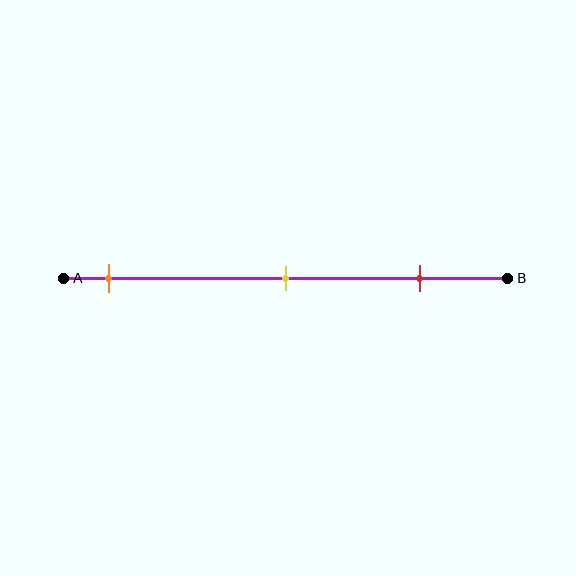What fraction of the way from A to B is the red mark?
The red mark is approximately 80% (0.8) of the way from A to B.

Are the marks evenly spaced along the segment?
Yes, the marks are approximately evenly spaced.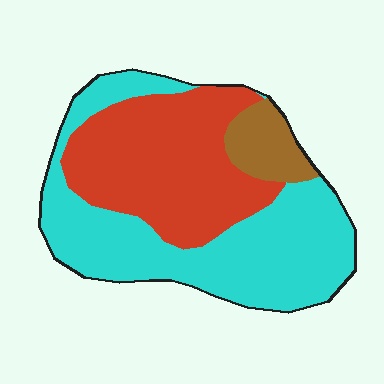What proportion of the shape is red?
Red covers about 40% of the shape.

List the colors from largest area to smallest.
From largest to smallest: cyan, red, brown.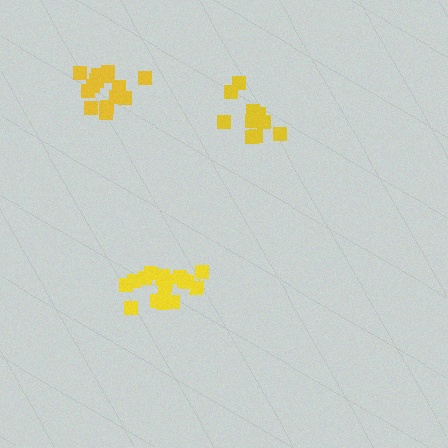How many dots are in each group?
Group 1: 11 dots, Group 2: 17 dots, Group 3: 17 dots (45 total).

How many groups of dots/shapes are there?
There are 3 groups.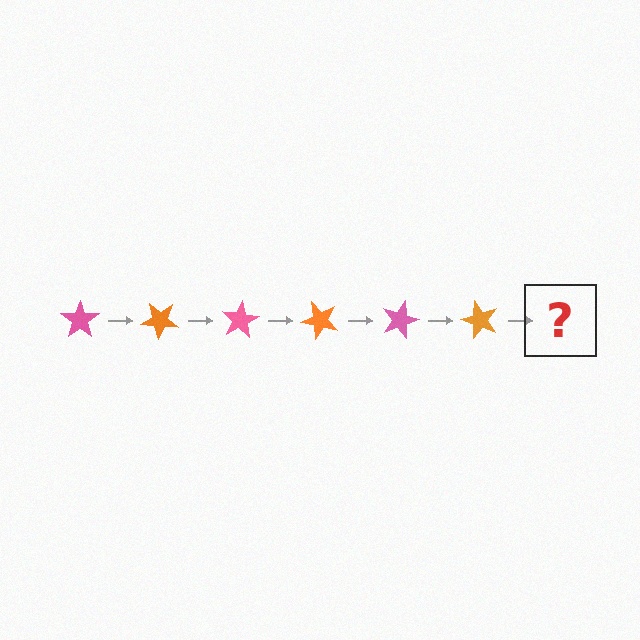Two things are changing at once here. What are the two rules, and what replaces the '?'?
The two rules are that it rotates 40 degrees each step and the color cycles through pink and orange. The '?' should be a pink star, rotated 240 degrees from the start.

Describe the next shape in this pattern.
It should be a pink star, rotated 240 degrees from the start.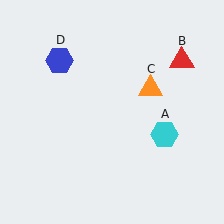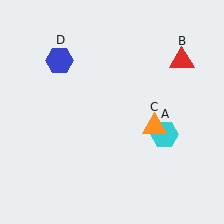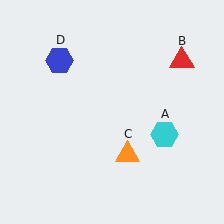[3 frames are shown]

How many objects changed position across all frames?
1 object changed position: orange triangle (object C).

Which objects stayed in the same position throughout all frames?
Cyan hexagon (object A) and red triangle (object B) and blue hexagon (object D) remained stationary.